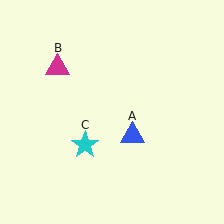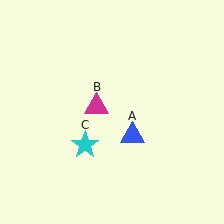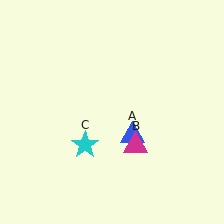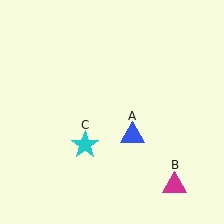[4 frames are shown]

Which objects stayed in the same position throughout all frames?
Blue triangle (object A) and cyan star (object C) remained stationary.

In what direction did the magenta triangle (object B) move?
The magenta triangle (object B) moved down and to the right.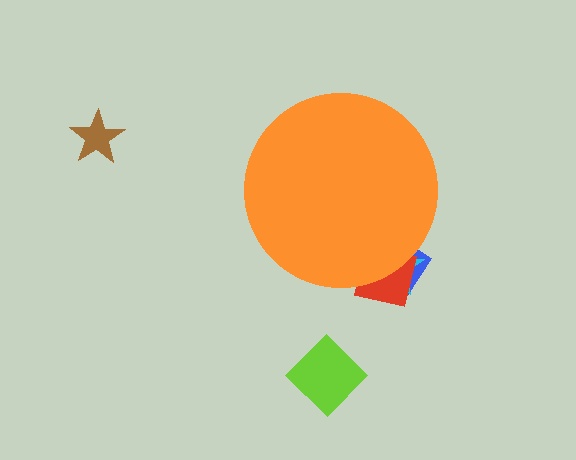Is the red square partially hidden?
Yes, the red square is partially hidden behind the orange circle.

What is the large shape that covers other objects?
An orange circle.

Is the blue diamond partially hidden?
Yes, the blue diamond is partially hidden behind the orange circle.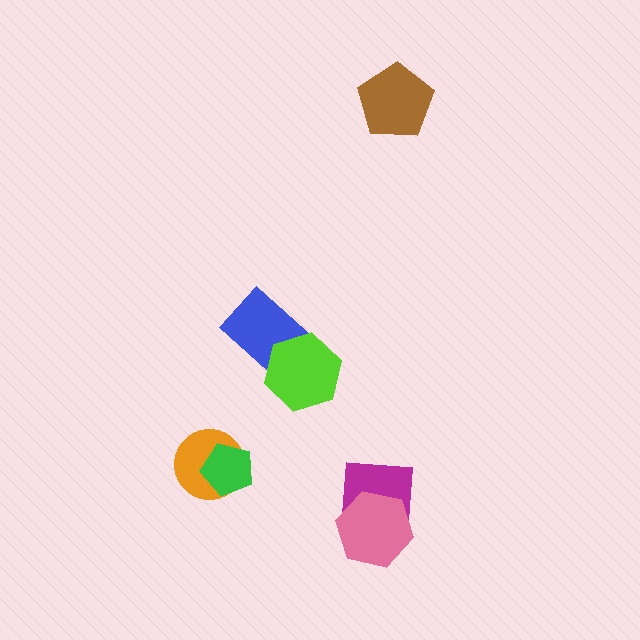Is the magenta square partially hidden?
Yes, it is partially covered by another shape.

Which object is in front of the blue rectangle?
The lime hexagon is in front of the blue rectangle.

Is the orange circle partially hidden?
Yes, it is partially covered by another shape.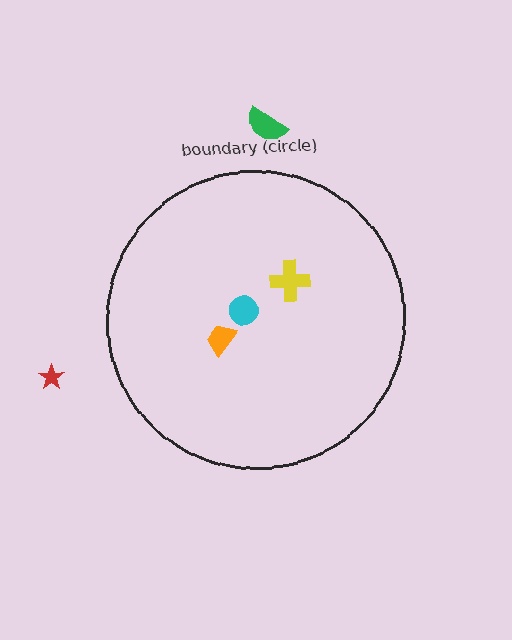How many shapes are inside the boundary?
3 inside, 2 outside.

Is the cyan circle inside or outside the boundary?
Inside.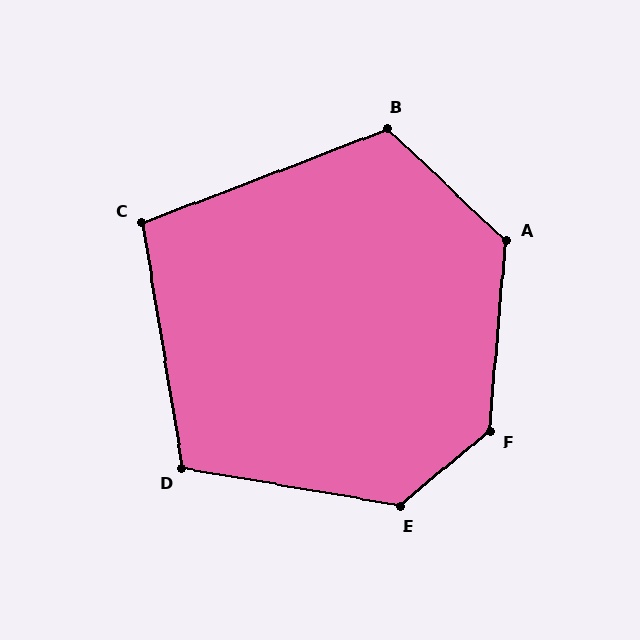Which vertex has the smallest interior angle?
C, at approximately 102 degrees.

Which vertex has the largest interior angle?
F, at approximately 135 degrees.